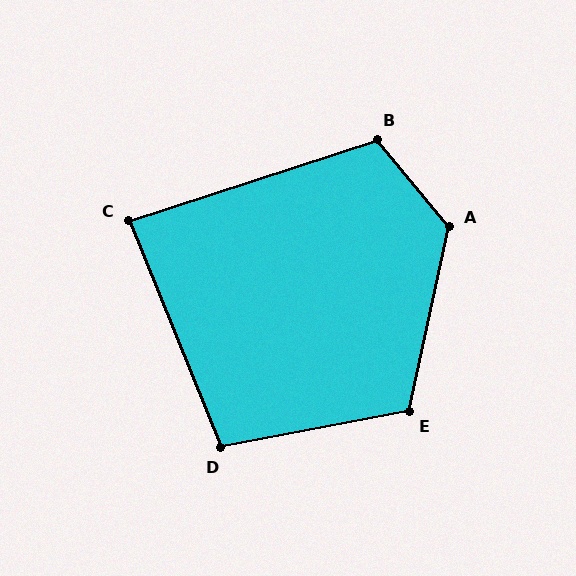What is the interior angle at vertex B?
Approximately 112 degrees (obtuse).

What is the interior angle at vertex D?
Approximately 101 degrees (obtuse).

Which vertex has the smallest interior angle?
C, at approximately 86 degrees.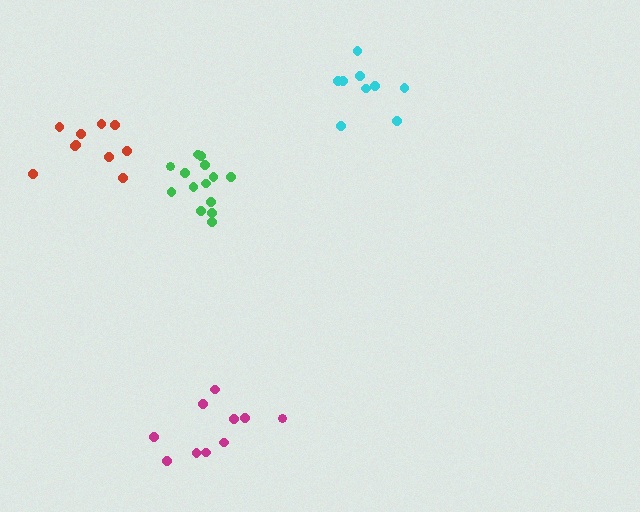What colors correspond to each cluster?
The clusters are colored: green, red, cyan, magenta.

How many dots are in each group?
Group 1: 14 dots, Group 2: 10 dots, Group 3: 10 dots, Group 4: 10 dots (44 total).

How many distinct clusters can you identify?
There are 4 distinct clusters.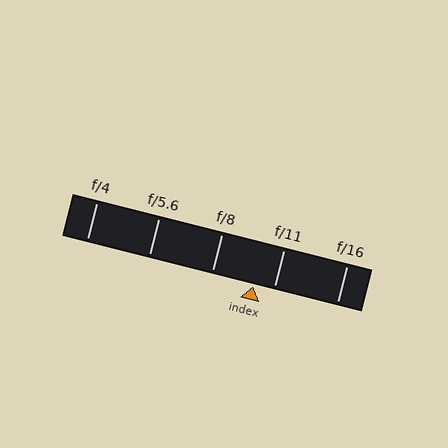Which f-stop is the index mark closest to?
The index mark is closest to f/11.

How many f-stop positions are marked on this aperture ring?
There are 5 f-stop positions marked.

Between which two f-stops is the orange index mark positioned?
The index mark is between f/8 and f/11.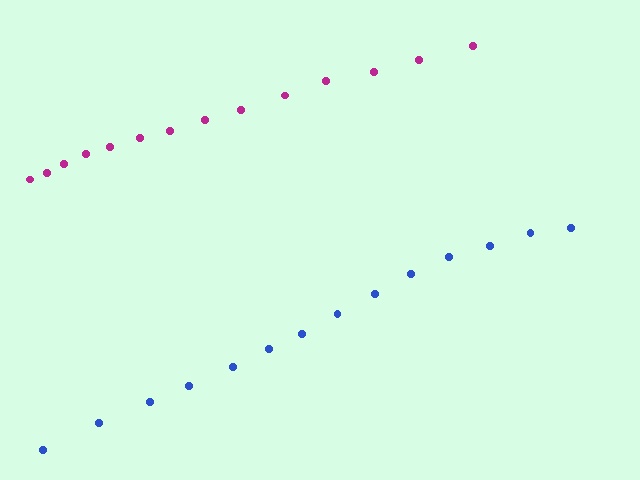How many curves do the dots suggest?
There are 2 distinct paths.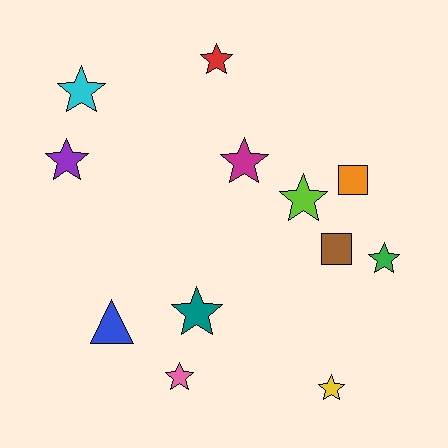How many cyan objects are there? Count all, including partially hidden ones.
There is 1 cyan object.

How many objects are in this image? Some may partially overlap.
There are 12 objects.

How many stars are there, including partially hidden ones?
There are 9 stars.